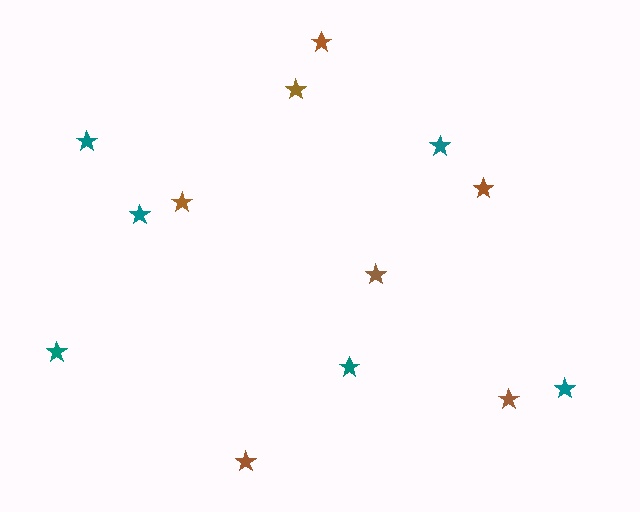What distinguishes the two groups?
There are 2 groups: one group of teal stars (6) and one group of brown stars (7).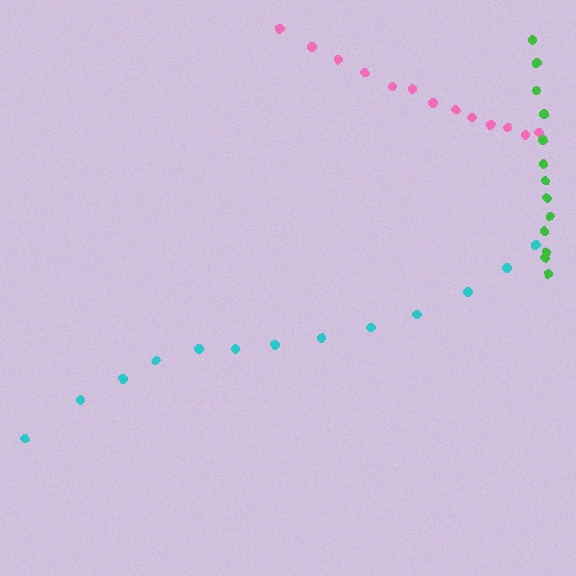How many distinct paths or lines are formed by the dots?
There are 3 distinct paths.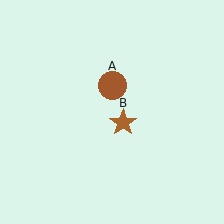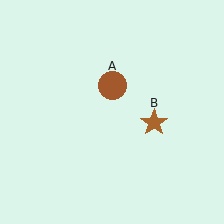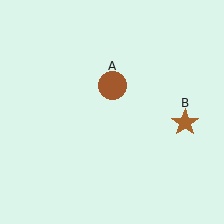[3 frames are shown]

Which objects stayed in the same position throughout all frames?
Brown circle (object A) remained stationary.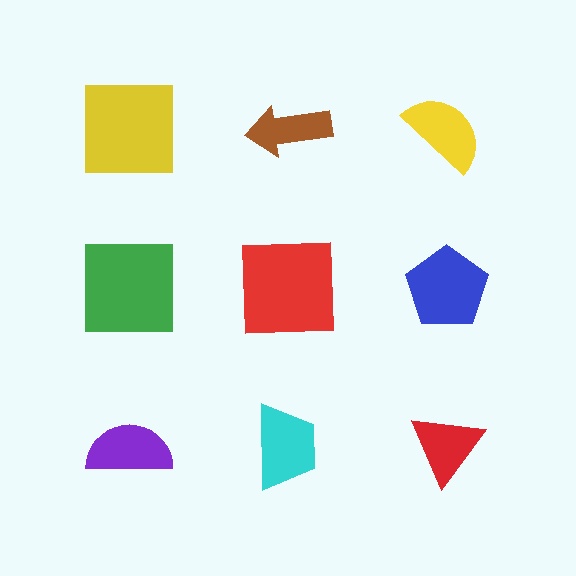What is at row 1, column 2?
A brown arrow.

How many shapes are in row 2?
3 shapes.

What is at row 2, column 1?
A green square.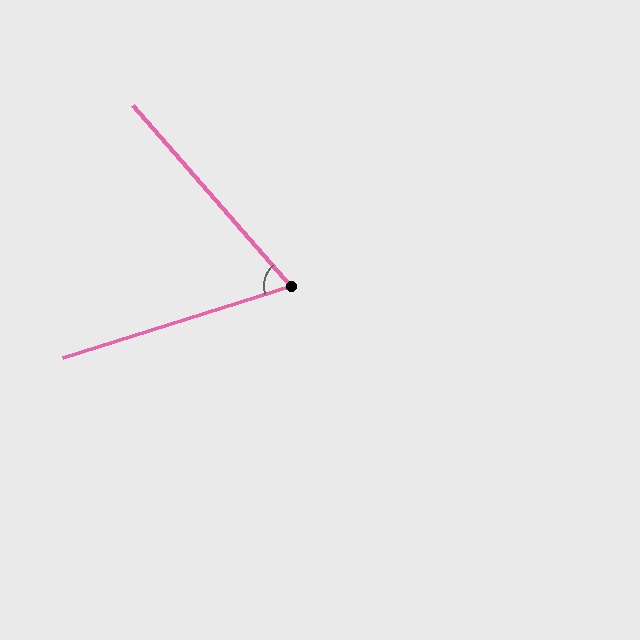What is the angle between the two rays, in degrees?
Approximately 66 degrees.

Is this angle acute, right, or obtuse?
It is acute.